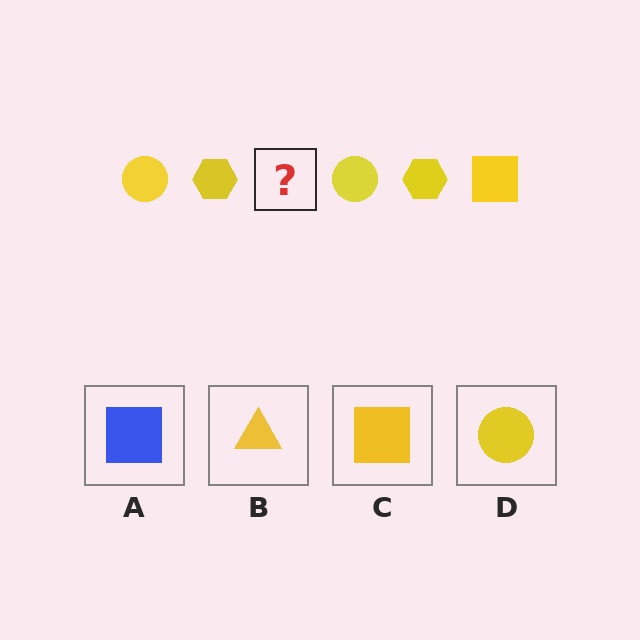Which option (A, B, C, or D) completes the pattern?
C.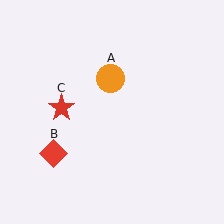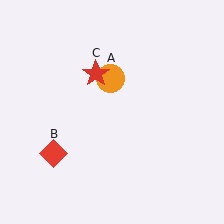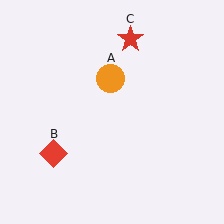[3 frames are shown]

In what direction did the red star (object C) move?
The red star (object C) moved up and to the right.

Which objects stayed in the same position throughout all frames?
Orange circle (object A) and red diamond (object B) remained stationary.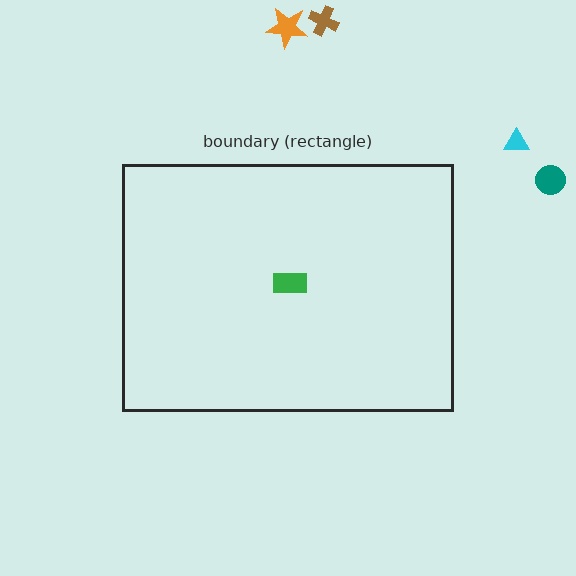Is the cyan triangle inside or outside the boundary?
Outside.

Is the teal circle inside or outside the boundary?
Outside.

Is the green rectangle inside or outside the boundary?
Inside.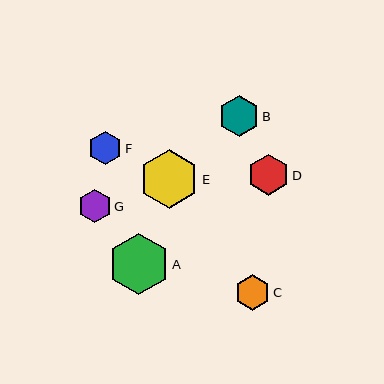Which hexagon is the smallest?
Hexagon G is the smallest with a size of approximately 33 pixels.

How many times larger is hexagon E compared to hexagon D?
Hexagon E is approximately 1.5 times the size of hexagon D.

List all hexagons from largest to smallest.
From largest to smallest: A, E, D, B, C, F, G.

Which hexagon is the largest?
Hexagon A is the largest with a size of approximately 61 pixels.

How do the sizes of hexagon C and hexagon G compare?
Hexagon C and hexagon G are approximately the same size.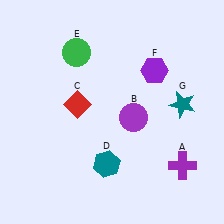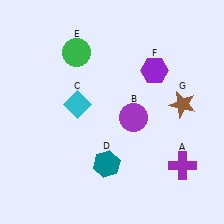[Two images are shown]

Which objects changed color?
C changed from red to cyan. G changed from teal to brown.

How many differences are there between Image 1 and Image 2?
There are 2 differences between the two images.